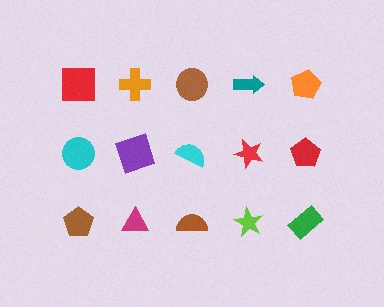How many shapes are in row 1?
5 shapes.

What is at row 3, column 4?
A lime star.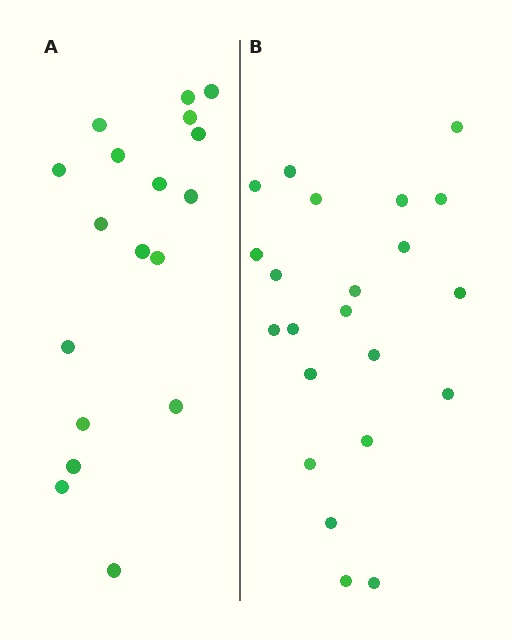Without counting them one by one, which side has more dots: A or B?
Region B (the right region) has more dots.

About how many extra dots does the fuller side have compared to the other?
Region B has about 4 more dots than region A.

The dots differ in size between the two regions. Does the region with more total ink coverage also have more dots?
No. Region A has more total ink coverage because its dots are larger, but region B actually contains more individual dots. Total area can be misleading — the number of items is what matters here.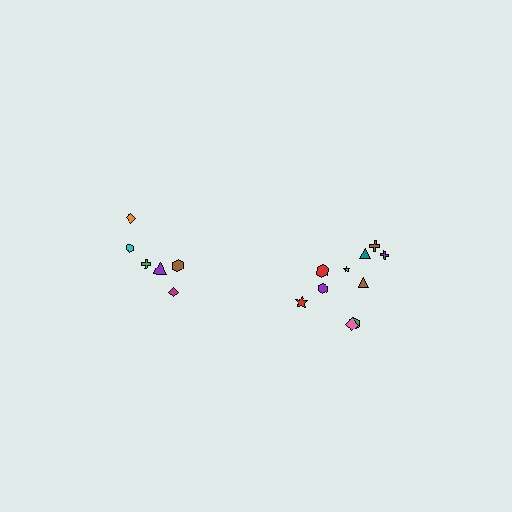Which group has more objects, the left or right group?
The right group.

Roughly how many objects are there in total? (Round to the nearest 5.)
Roughly 15 objects in total.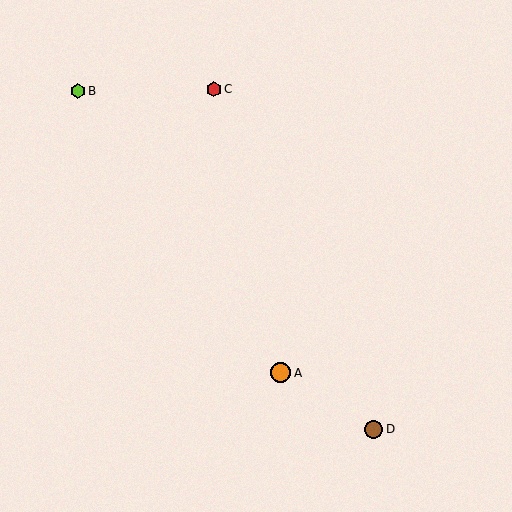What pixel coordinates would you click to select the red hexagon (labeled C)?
Click at (214, 89) to select the red hexagon C.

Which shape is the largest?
The orange circle (labeled A) is the largest.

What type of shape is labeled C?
Shape C is a red hexagon.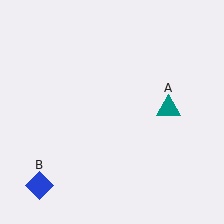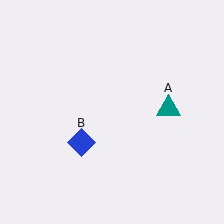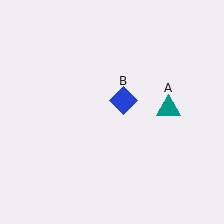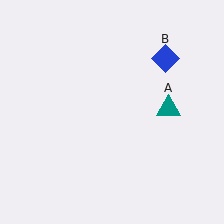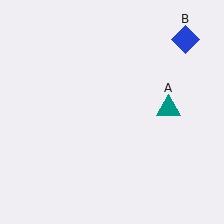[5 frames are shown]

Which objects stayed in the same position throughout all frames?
Teal triangle (object A) remained stationary.